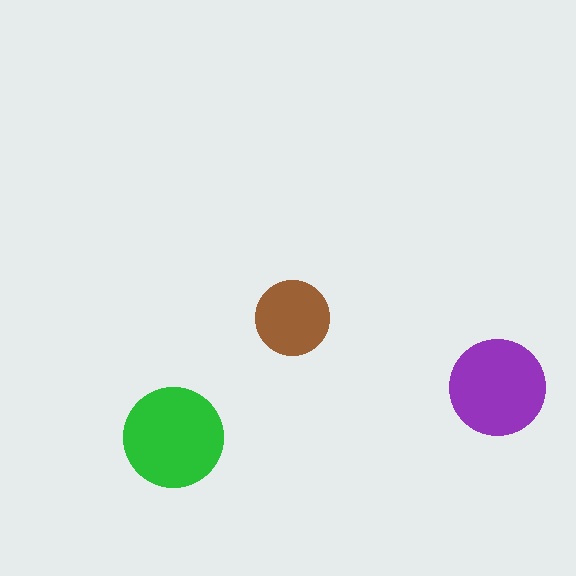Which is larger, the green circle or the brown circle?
The green one.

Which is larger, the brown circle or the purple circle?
The purple one.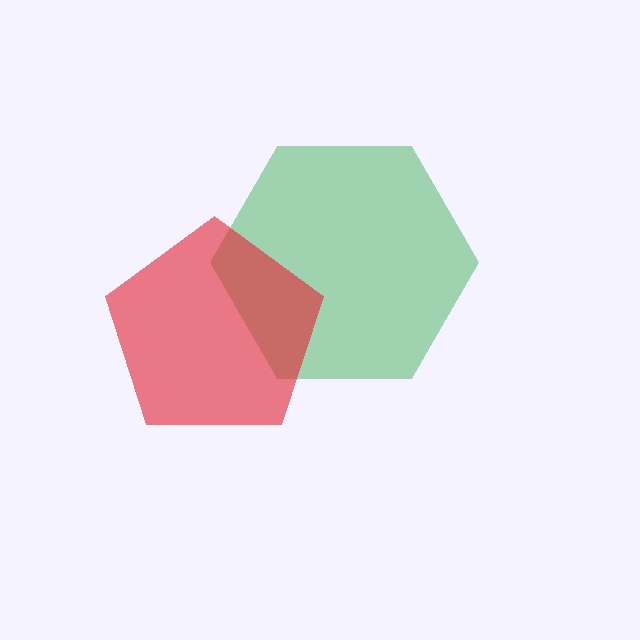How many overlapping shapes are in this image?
There are 2 overlapping shapes in the image.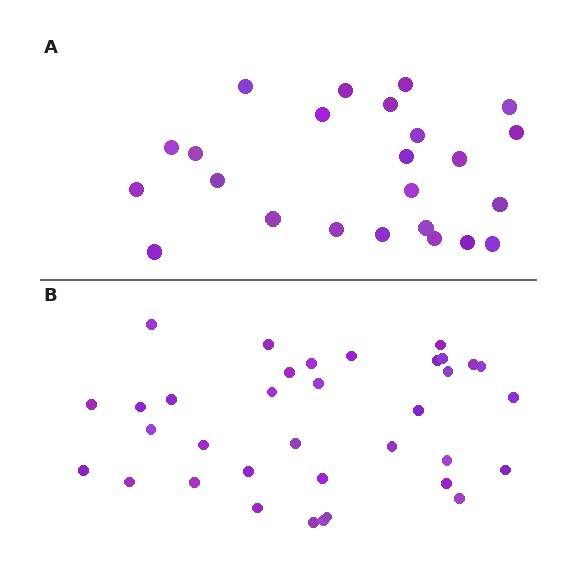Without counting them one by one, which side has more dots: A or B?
Region B (the bottom region) has more dots.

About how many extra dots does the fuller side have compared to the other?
Region B has roughly 12 or so more dots than region A.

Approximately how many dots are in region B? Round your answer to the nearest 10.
About 40 dots. (The exact count is 35, which rounds to 40.)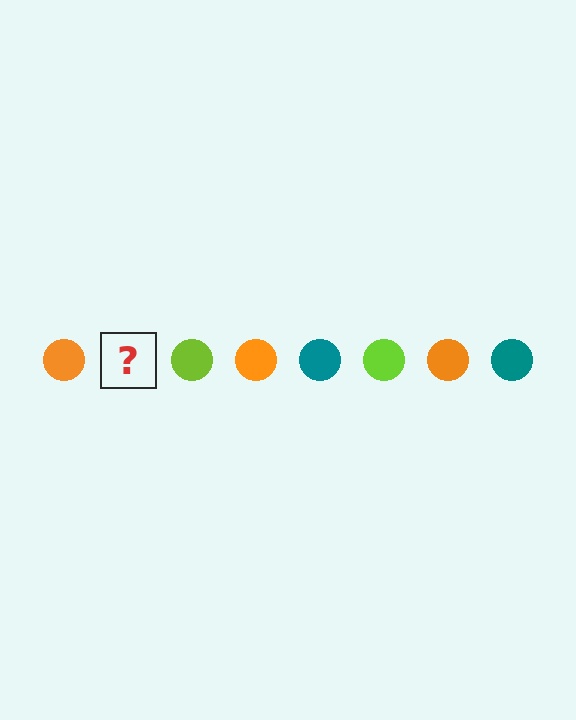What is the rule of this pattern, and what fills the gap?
The rule is that the pattern cycles through orange, teal, lime circles. The gap should be filled with a teal circle.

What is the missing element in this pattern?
The missing element is a teal circle.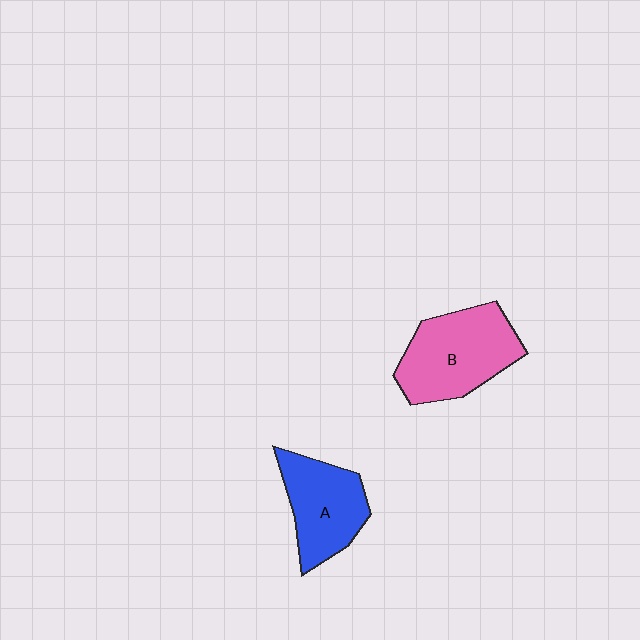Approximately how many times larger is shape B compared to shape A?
Approximately 1.2 times.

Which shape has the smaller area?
Shape A (blue).